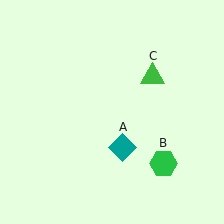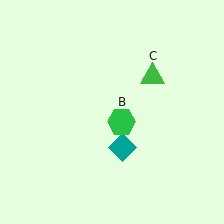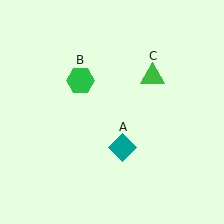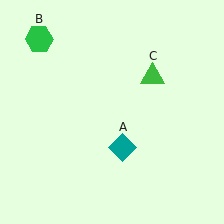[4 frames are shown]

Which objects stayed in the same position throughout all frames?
Teal diamond (object A) and green triangle (object C) remained stationary.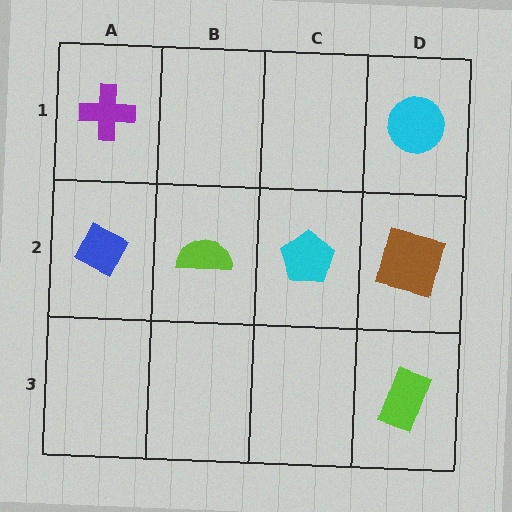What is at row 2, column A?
A blue diamond.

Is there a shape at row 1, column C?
No, that cell is empty.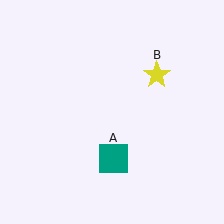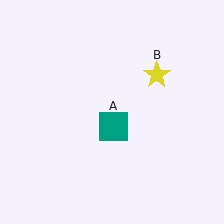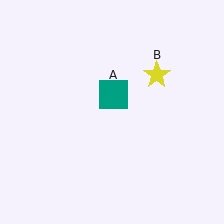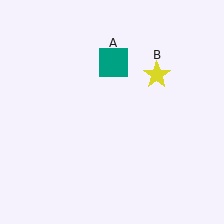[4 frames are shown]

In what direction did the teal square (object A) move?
The teal square (object A) moved up.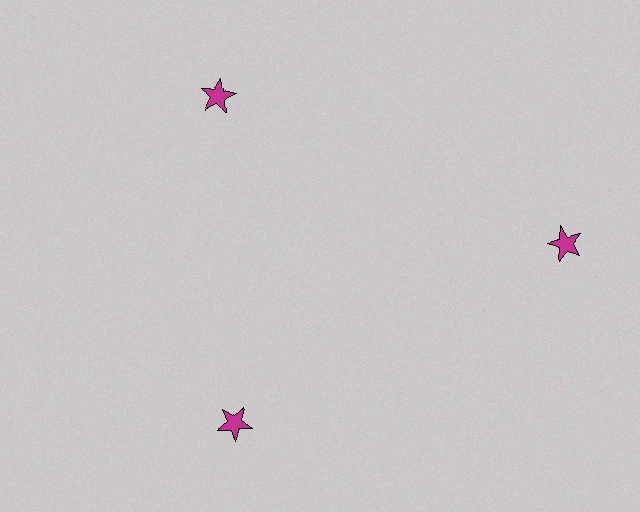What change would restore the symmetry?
The symmetry would be restored by moving it inward, back onto the ring so that all 3 stars sit at equal angles and equal distance from the center.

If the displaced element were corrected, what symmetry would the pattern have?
It would have 3-fold rotational symmetry — the pattern would map onto itself every 120 degrees.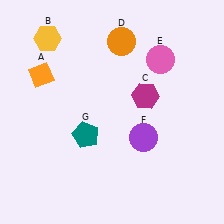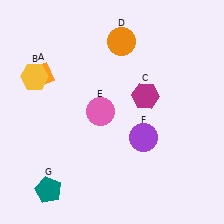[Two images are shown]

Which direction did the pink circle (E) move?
The pink circle (E) moved left.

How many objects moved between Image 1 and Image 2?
3 objects moved between the two images.